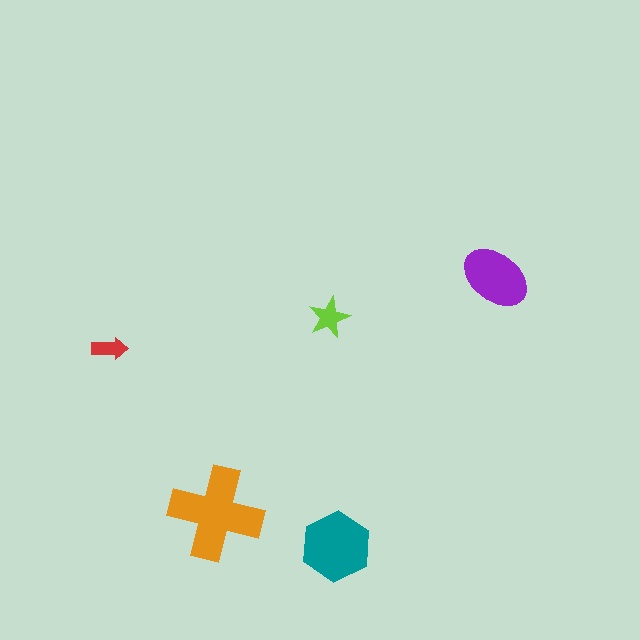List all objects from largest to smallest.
The orange cross, the teal hexagon, the purple ellipse, the lime star, the red arrow.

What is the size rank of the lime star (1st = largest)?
4th.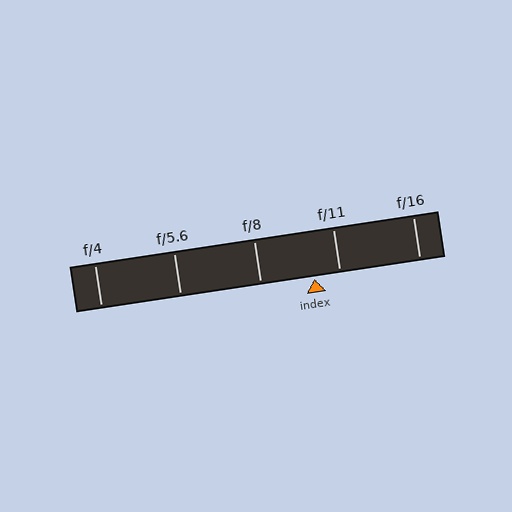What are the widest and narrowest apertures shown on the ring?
The widest aperture shown is f/4 and the narrowest is f/16.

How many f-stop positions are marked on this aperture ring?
There are 5 f-stop positions marked.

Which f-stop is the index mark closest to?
The index mark is closest to f/11.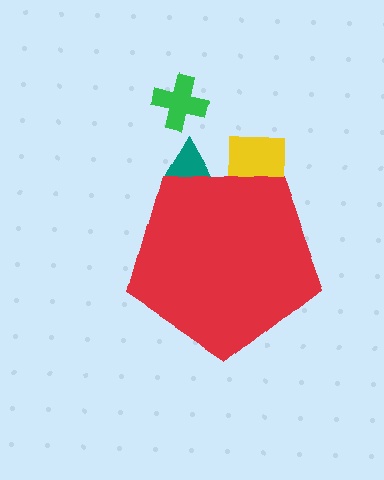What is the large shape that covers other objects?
A red pentagon.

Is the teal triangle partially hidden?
Yes, the teal triangle is partially hidden behind the red pentagon.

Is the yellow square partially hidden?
Yes, the yellow square is partially hidden behind the red pentagon.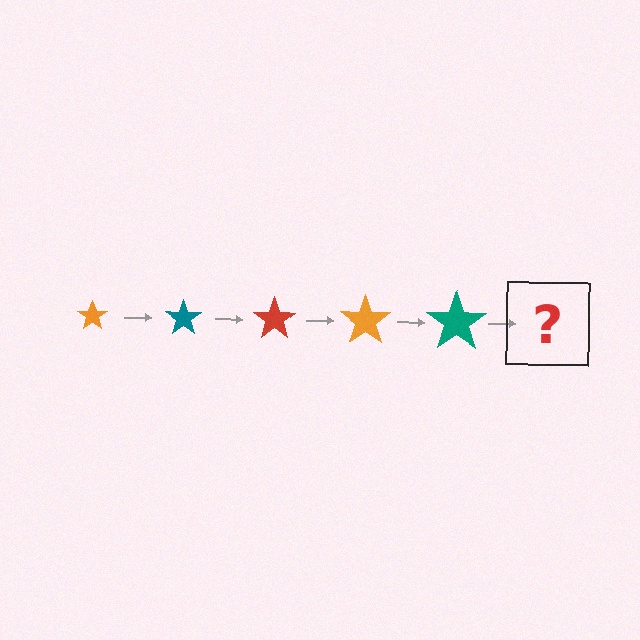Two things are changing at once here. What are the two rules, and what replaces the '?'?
The two rules are that the star grows larger each step and the color cycles through orange, teal, and red. The '?' should be a red star, larger than the previous one.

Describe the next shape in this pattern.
It should be a red star, larger than the previous one.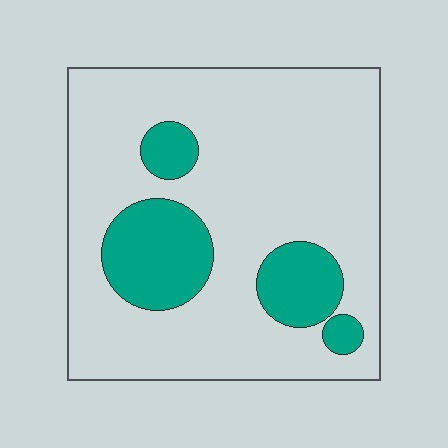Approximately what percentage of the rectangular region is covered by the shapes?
Approximately 20%.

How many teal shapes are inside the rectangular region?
4.